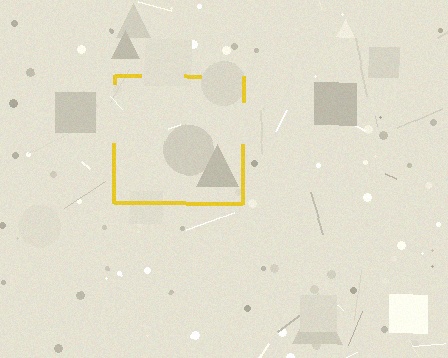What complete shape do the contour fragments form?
The contour fragments form a square.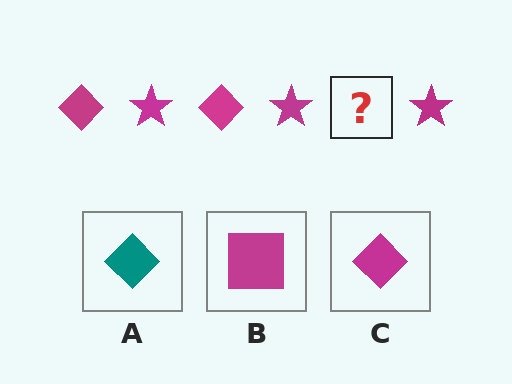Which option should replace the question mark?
Option C.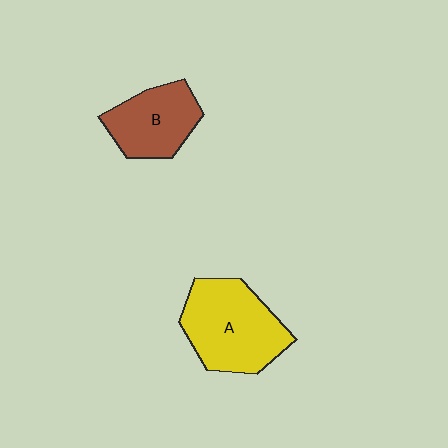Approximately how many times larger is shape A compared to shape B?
Approximately 1.4 times.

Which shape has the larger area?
Shape A (yellow).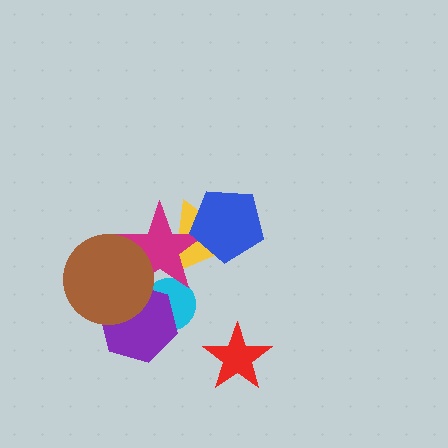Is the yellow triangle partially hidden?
Yes, it is partially covered by another shape.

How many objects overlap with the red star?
0 objects overlap with the red star.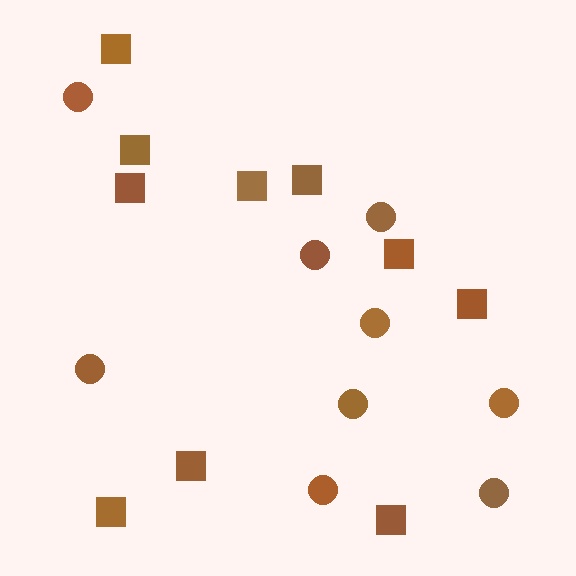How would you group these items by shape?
There are 2 groups: one group of squares (10) and one group of circles (9).